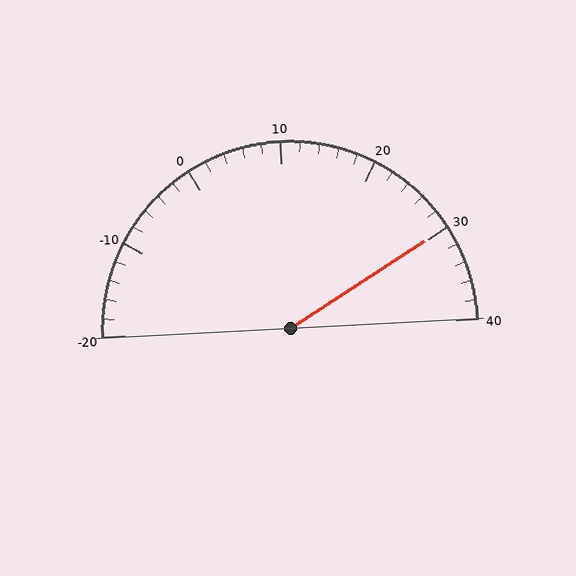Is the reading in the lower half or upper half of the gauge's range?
The reading is in the upper half of the range (-20 to 40).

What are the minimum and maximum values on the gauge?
The gauge ranges from -20 to 40.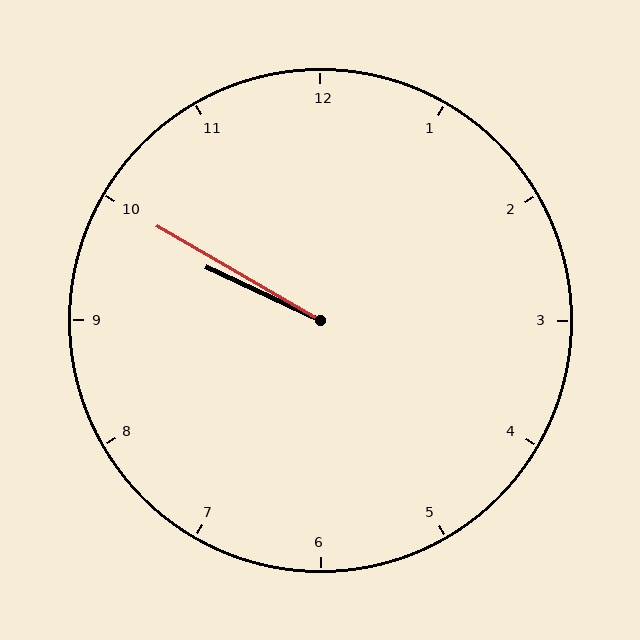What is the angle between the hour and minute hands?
Approximately 5 degrees.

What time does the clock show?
9:50.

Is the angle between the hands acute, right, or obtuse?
It is acute.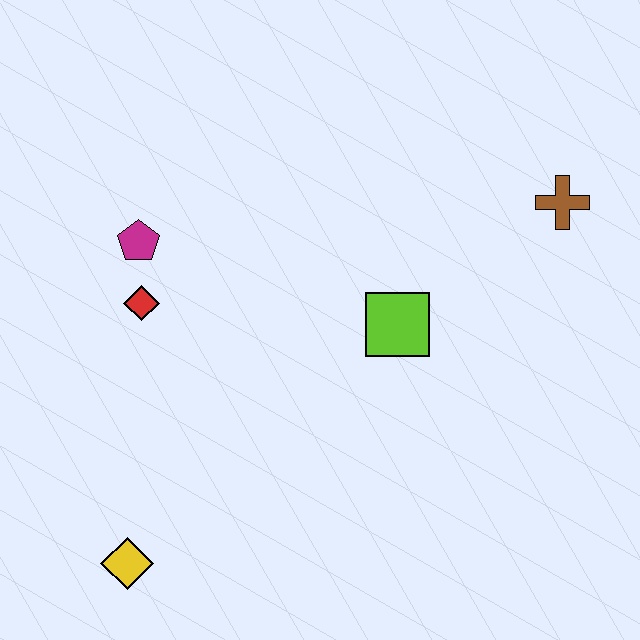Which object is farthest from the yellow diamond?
The brown cross is farthest from the yellow diamond.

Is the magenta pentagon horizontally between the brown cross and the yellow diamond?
Yes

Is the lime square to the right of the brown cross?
No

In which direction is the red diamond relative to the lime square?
The red diamond is to the left of the lime square.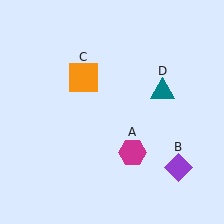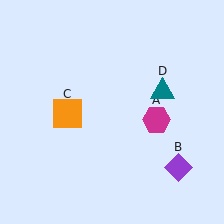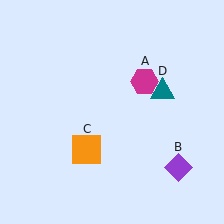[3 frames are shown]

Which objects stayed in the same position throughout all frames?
Purple diamond (object B) and teal triangle (object D) remained stationary.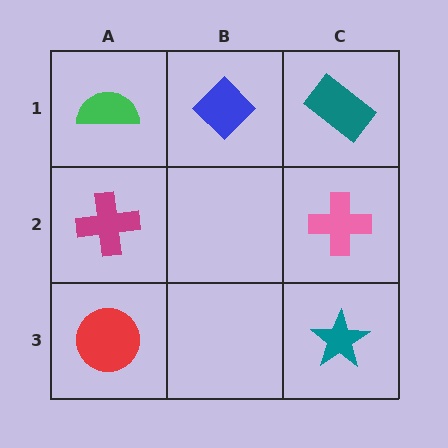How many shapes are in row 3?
2 shapes.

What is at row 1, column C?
A teal rectangle.